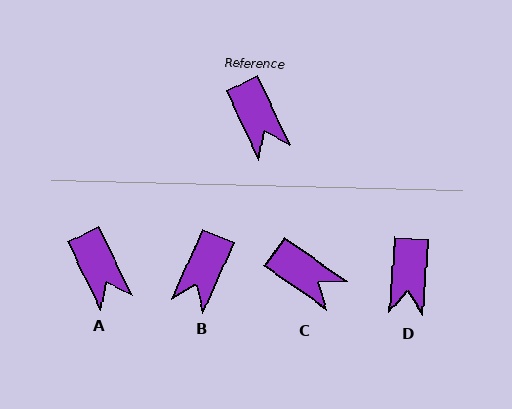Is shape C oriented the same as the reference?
No, it is off by about 29 degrees.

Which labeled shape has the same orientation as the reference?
A.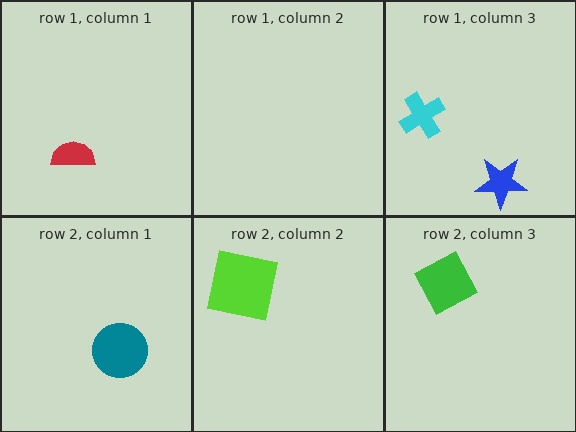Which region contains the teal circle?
The row 2, column 1 region.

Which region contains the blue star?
The row 1, column 3 region.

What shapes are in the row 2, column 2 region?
The lime square.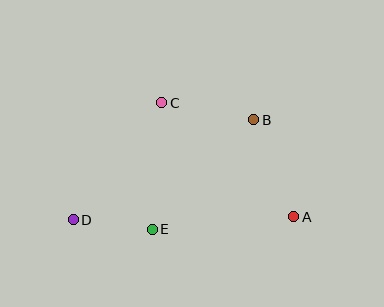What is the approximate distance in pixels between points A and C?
The distance between A and C is approximately 174 pixels.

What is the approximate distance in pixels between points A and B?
The distance between A and B is approximately 105 pixels.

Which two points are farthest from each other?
Points A and D are farthest from each other.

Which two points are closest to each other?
Points D and E are closest to each other.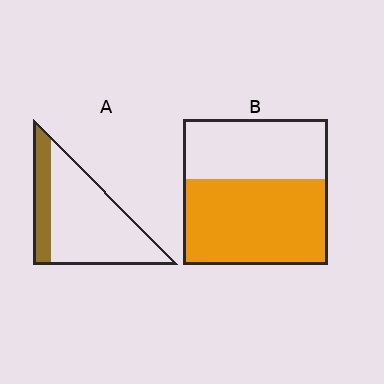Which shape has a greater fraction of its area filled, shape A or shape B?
Shape B.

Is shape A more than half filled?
No.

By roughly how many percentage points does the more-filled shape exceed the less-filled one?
By roughly 35 percentage points (B over A).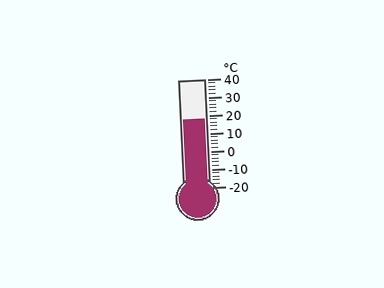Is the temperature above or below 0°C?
The temperature is above 0°C.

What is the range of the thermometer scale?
The thermometer scale ranges from -20°C to 40°C.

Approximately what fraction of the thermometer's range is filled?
The thermometer is filled to approximately 65% of its range.